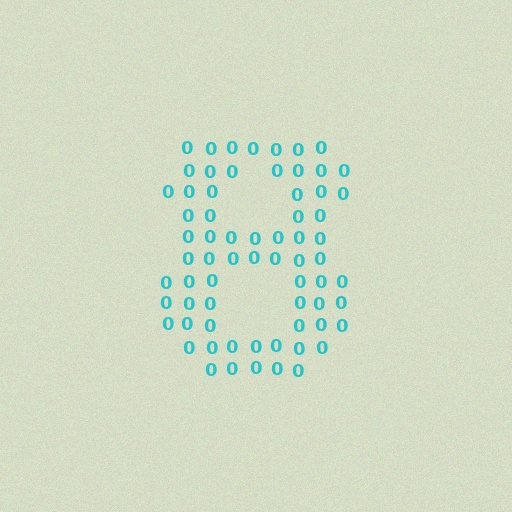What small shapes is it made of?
It is made of small digit 0's.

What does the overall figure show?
The overall figure shows the digit 8.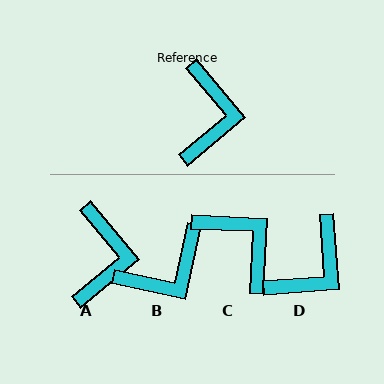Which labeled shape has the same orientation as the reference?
A.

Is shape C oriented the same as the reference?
No, it is off by about 48 degrees.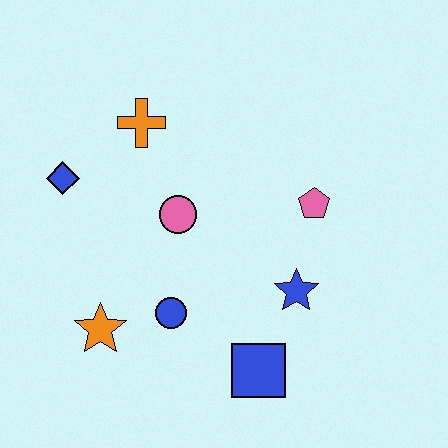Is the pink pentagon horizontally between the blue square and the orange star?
No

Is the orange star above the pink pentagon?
No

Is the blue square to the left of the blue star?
Yes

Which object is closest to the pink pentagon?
The blue star is closest to the pink pentagon.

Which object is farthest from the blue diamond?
The blue square is farthest from the blue diamond.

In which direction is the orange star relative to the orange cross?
The orange star is below the orange cross.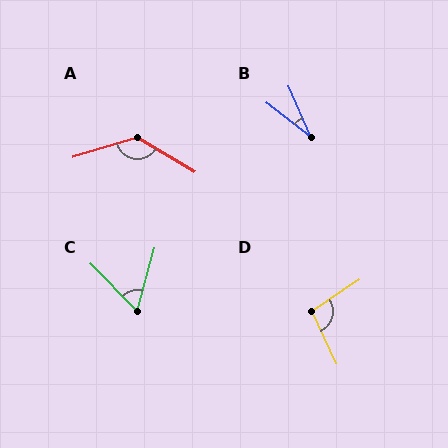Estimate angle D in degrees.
Approximately 99 degrees.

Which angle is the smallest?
B, at approximately 28 degrees.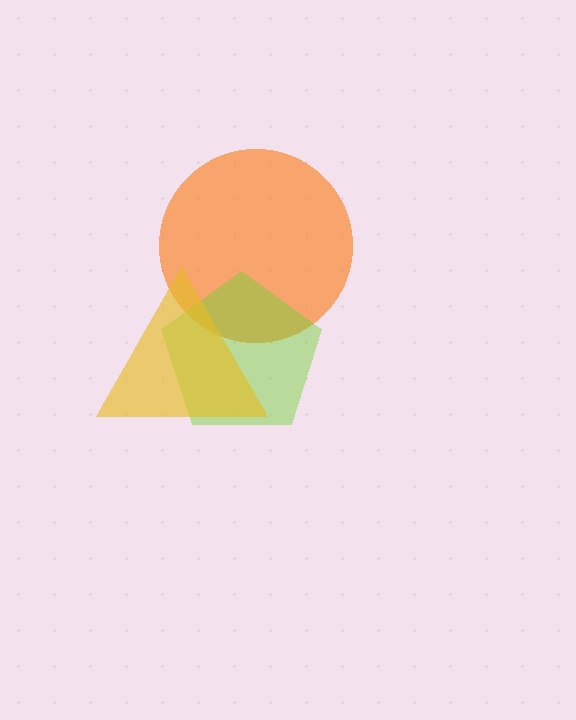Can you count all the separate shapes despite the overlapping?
Yes, there are 3 separate shapes.